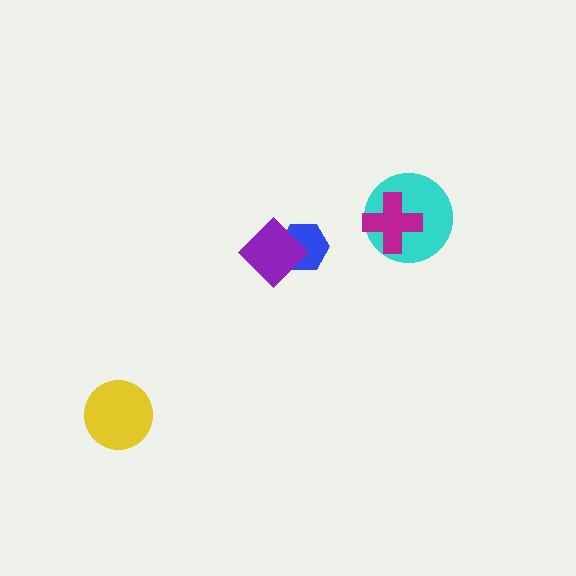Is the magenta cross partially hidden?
No, no other shape covers it.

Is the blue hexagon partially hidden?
Yes, it is partially covered by another shape.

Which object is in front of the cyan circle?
The magenta cross is in front of the cyan circle.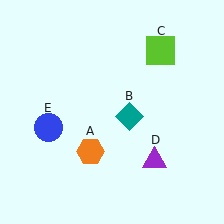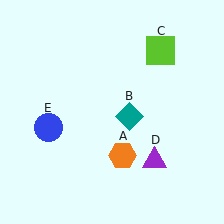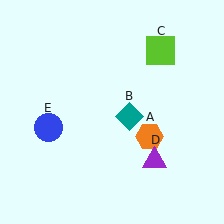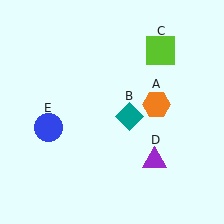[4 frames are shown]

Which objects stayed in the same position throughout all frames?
Teal diamond (object B) and lime square (object C) and purple triangle (object D) and blue circle (object E) remained stationary.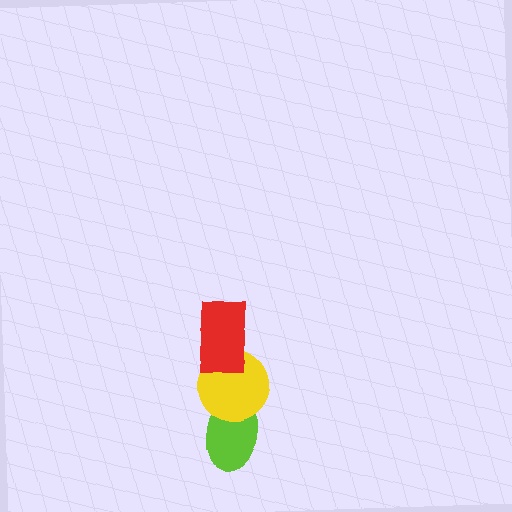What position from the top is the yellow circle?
The yellow circle is 2nd from the top.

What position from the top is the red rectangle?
The red rectangle is 1st from the top.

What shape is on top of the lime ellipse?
The yellow circle is on top of the lime ellipse.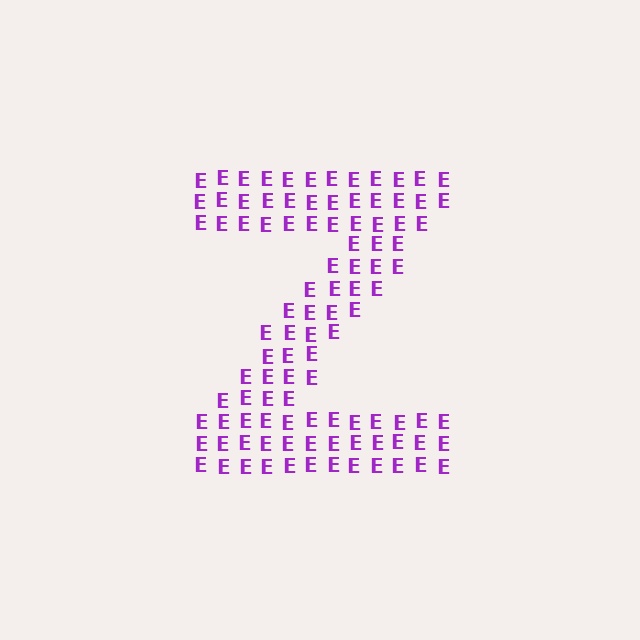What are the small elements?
The small elements are letter E's.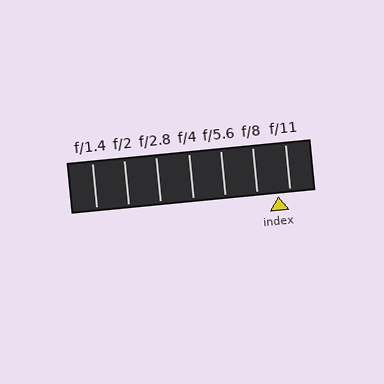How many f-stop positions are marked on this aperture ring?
There are 7 f-stop positions marked.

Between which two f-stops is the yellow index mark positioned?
The index mark is between f/8 and f/11.